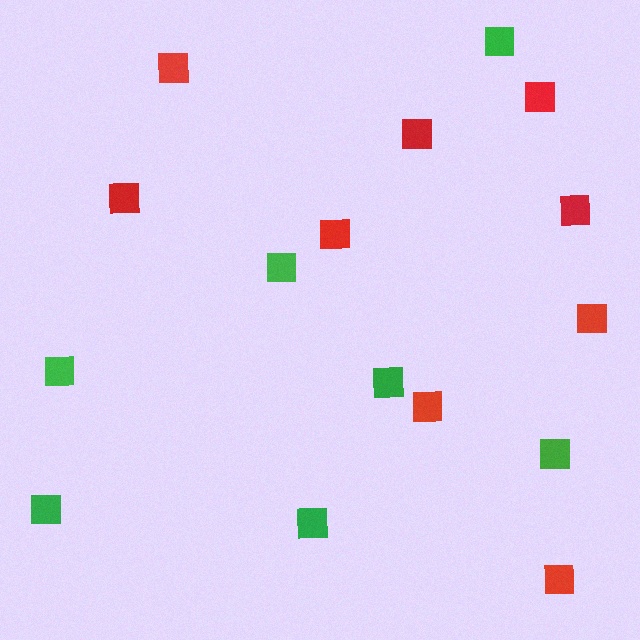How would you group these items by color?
There are 2 groups: one group of green squares (7) and one group of red squares (9).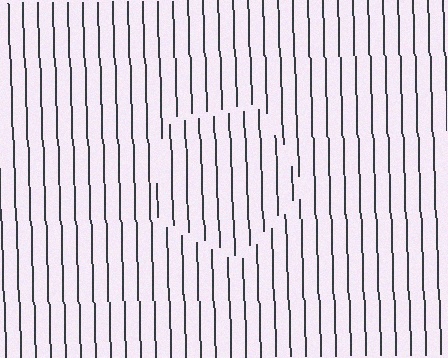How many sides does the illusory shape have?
5 sides — the line-ends trace a pentagon.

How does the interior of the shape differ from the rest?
The interior of the shape contains the same grating, shifted by half a period — the contour is defined by the phase discontinuity where line-ends from the inner and outer gratings abut.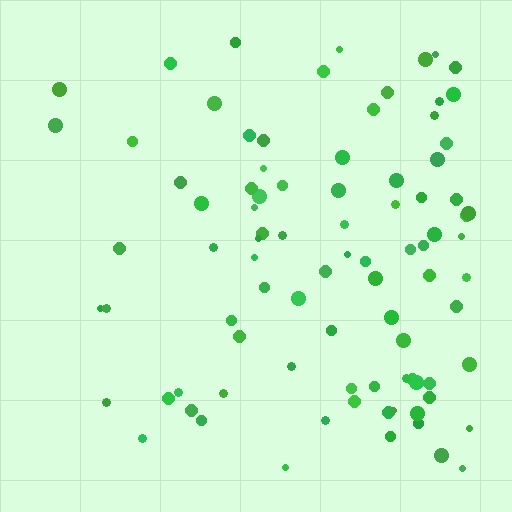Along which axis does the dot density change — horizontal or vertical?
Horizontal.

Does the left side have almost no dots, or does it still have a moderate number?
Still a moderate number, just noticeably fewer than the right.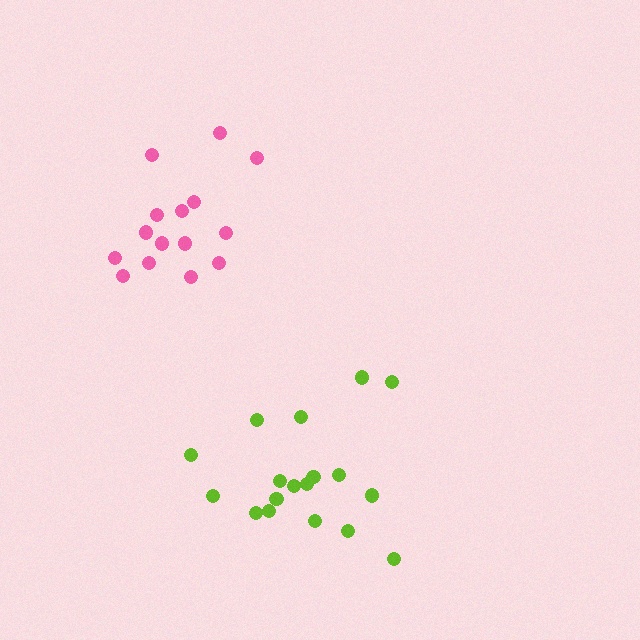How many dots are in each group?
Group 1: 15 dots, Group 2: 18 dots (33 total).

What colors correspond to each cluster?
The clusters are colored: pink, lime.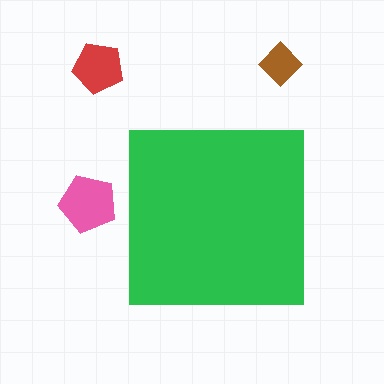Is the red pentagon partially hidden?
No, the red pentagon is fully visible.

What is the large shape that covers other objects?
A green square.